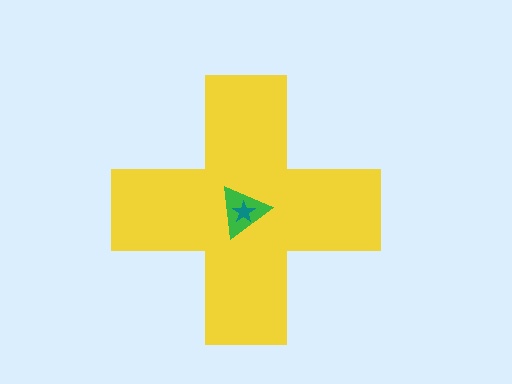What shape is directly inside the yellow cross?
The green triangle.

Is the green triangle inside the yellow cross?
Yes.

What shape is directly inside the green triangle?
The teal star.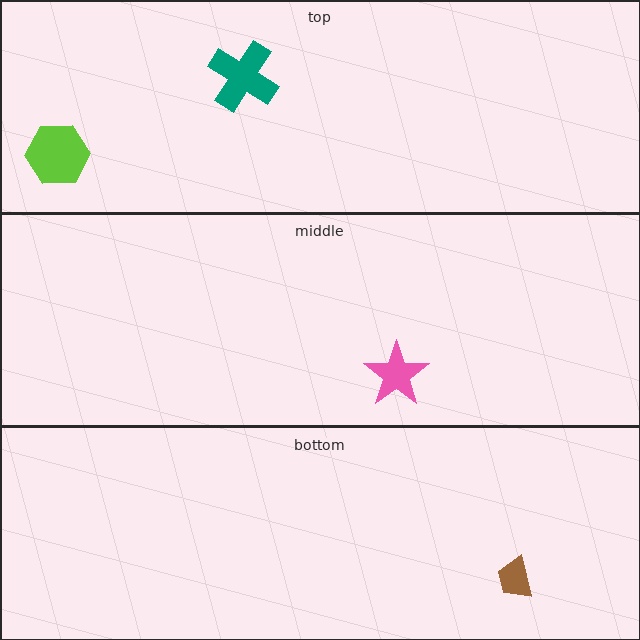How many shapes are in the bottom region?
1.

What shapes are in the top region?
The lime hexagon, the teal cross.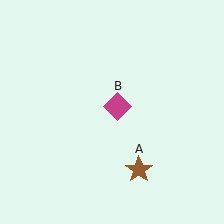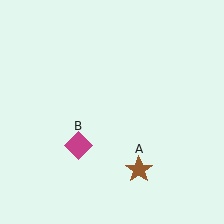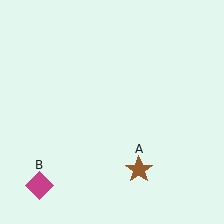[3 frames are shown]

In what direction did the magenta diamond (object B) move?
The magenta diamond (object B) moved down and to the left.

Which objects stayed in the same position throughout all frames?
Brown star (object A) remained stationary.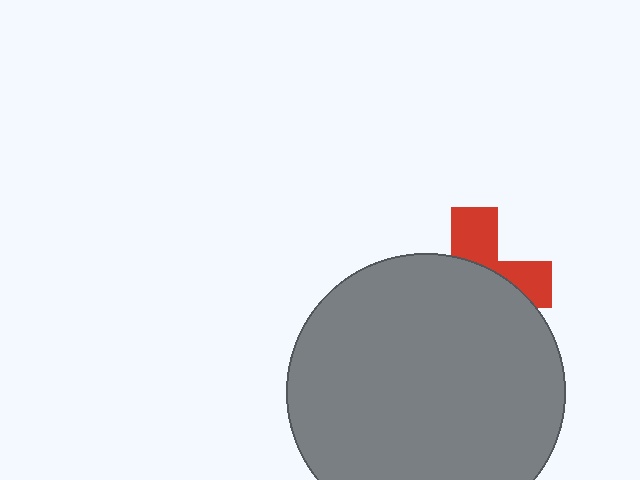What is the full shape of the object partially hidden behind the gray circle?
The partially hidden object is a red cross.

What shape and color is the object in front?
The object in front is a gray circle.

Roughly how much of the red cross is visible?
A small part of it is visible (roughly 35%).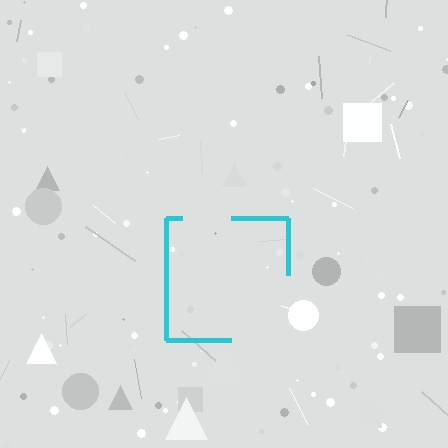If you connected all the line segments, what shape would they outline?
They would outline a square.